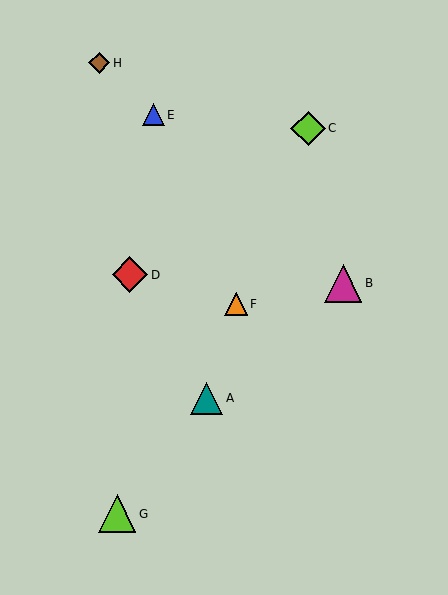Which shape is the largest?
The magenta triangle (labeled B) is the largest.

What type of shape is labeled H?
Shape H is a brown diamond.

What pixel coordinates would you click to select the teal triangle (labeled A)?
Click at (207, 398) to select the teal triangle A.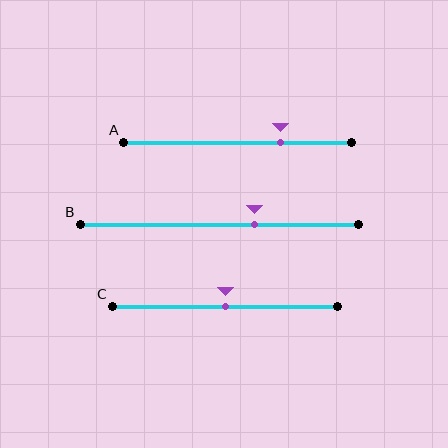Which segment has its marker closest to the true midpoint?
Segment C has its marker closest to the true midpoint.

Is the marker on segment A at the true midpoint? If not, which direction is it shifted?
No, the marker on segment A is shifted to the right by about 19% of the segment length.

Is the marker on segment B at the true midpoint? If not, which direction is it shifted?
No, the marker on segment B is shifted to the right by about 13% of the segment length.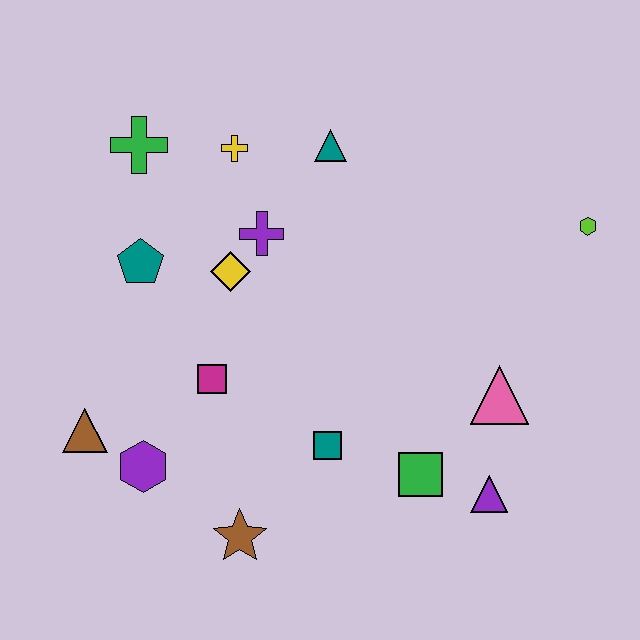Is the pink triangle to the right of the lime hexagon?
No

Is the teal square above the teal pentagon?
No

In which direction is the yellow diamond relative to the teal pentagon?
The yellow diamond is to the right of the teal pentagon.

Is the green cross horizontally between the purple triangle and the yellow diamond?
No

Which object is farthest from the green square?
The green cross is farthest from the green square.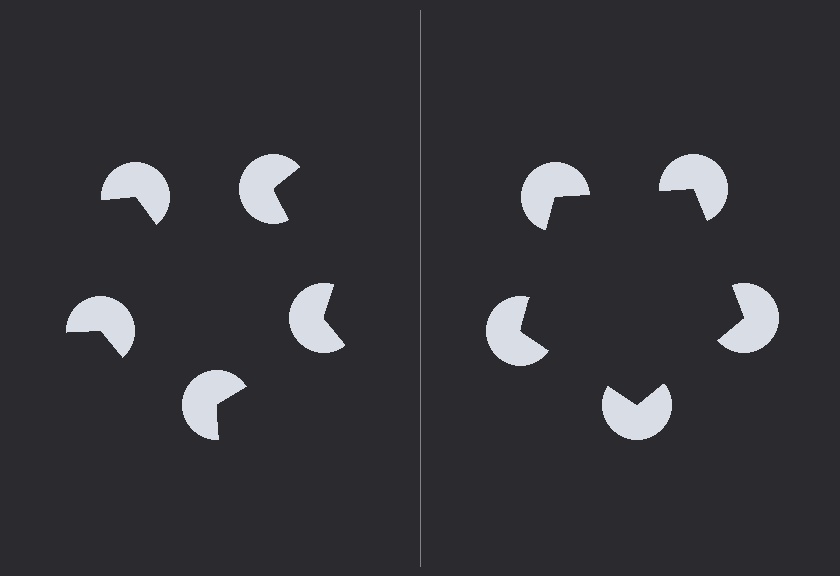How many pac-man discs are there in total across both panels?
10 — 5 on each side.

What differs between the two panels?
The pac-man discs are positioned identically on both sides; only the wedge orientations differ. On the right they align to a pentagon; on the left they are misaligned.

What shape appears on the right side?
An illusory pentagon.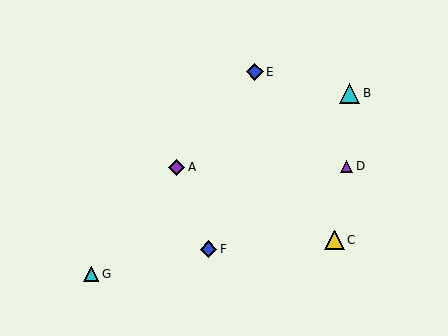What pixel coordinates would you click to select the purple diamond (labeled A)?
Click at (177, 167) to select the purple diamond A.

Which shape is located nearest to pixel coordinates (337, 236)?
The yellow triangle (labeled C) at (335, 240) is nearest to that location.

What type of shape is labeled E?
Shape E is a blue diamond.